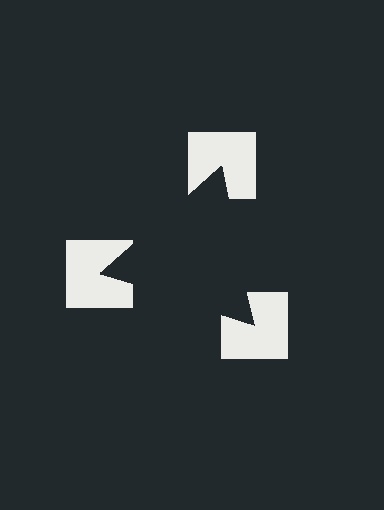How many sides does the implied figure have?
3 sides.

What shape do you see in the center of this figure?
An illusory triangle — its edges are inferred from the aligned wedge cuts in the notched squares, not physically drawn.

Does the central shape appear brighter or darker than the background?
It typically appears slightly darker than the background, even though no actual brightness change is drawn.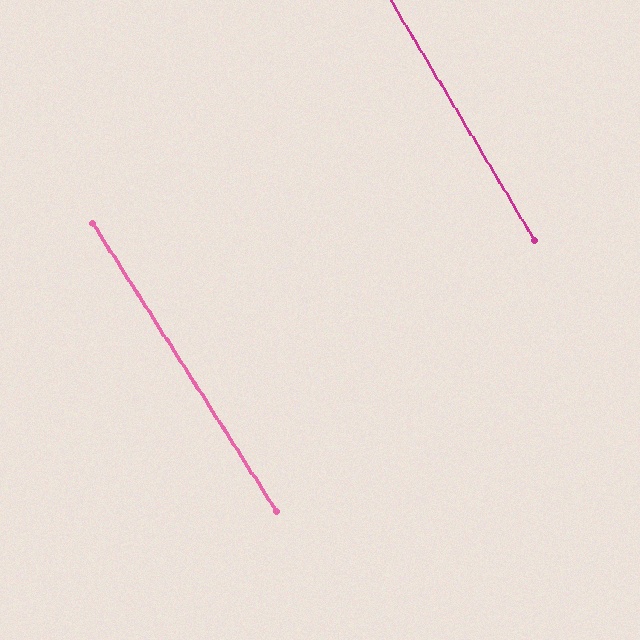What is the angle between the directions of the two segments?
Approximately 2 degrees.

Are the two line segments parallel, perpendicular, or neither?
Parallel — their directions differ by only 1.7°.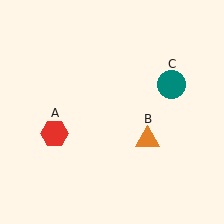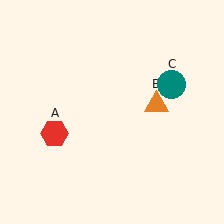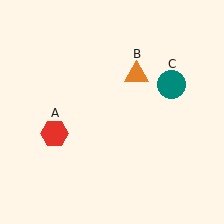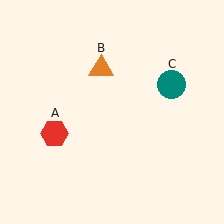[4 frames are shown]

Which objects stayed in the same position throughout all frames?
Red hexagon (object A) and teal circle (object C) remained stationary.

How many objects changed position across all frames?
1 object changed position: orange triangle (object B).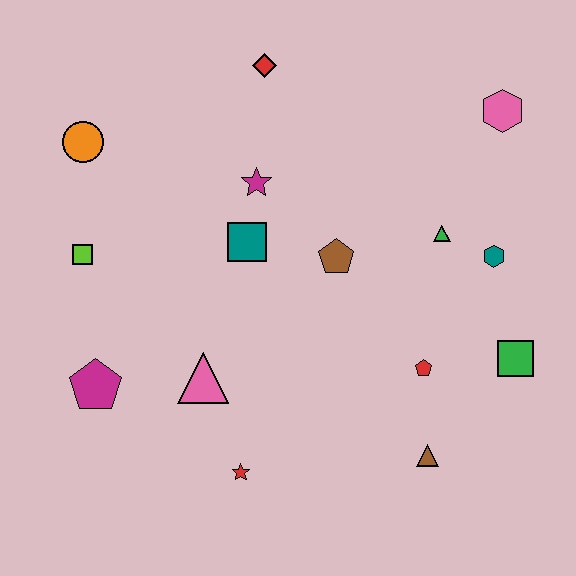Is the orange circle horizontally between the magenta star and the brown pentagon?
No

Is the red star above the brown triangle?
No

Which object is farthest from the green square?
The orange circle is farthest from the green square.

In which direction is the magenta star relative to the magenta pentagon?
The magenta star is above the magenta pentagon.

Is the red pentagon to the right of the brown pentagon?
Yes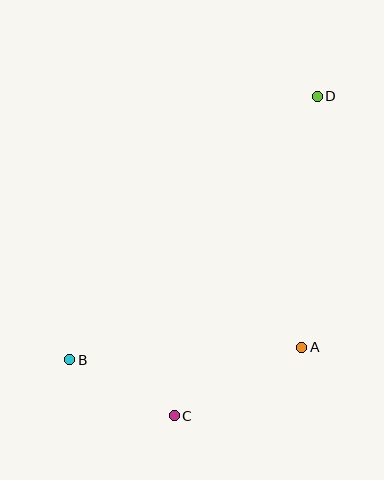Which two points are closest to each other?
Points B and C are closest to each other.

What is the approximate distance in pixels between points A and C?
The distance between A and C is approximately 145 pixels.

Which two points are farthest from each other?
Points B and D are farthest from each other.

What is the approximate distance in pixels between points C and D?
The distance between C and D is approximately 350 pixels.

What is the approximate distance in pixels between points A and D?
The distance between A and D is approximately 252 pixels.